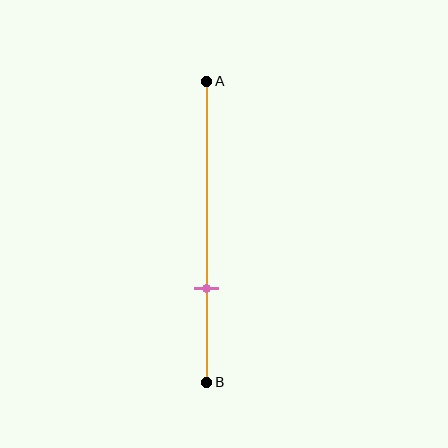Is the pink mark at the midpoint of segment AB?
No, the mark is at about 70% from A, not at the 50% midpoint.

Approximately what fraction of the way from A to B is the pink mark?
The pink mark is approximately 70% of the way from A to B.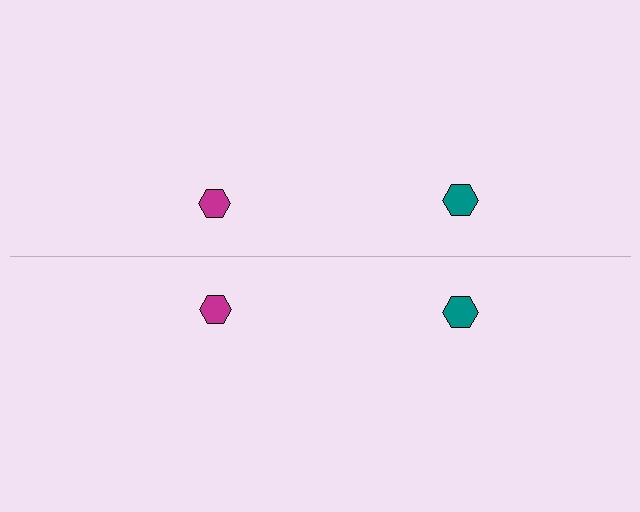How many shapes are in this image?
There are 4 shapes in this image.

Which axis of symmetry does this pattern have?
The pattern has a horizontal axis of symmetry running through the center of the image.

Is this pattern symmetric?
Yes, this pattern has bilateral (reflection) symmetry.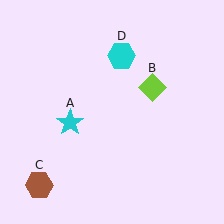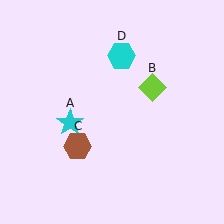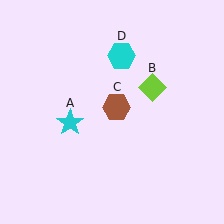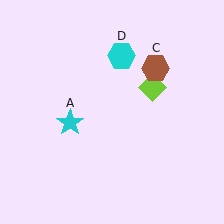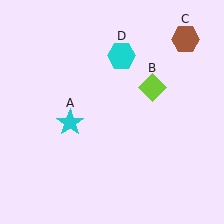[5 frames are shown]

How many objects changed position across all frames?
1 object changed position: brown hexagon (object C).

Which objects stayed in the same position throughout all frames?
Cyan star (object A) and lime diamond (object B) and cyan hexagon (object D) remained stationary.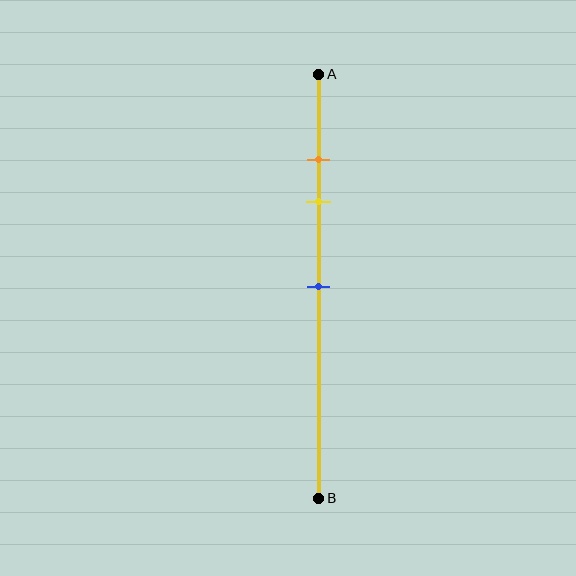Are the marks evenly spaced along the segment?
No, the marks are not evenly spaced.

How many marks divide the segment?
There are 3 marks dividing the segment.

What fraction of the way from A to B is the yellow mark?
The yellow mark is approximately 30% (0.3) of the way from A to B.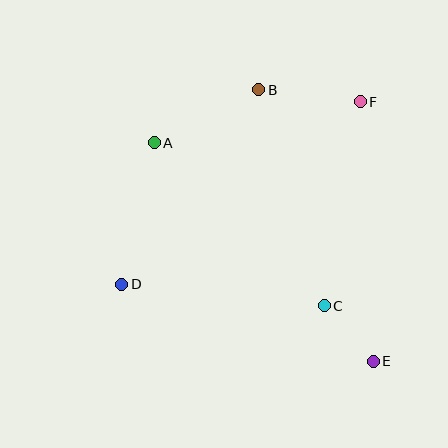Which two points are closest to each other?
Points C and E are closest to each other.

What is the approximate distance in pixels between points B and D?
The distance between B and D is approximately 238 pixels.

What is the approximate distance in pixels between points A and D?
The distance between A and D is approximately 146 pixels.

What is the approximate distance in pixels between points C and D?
The distance between C and D is approximately 204 pixels.